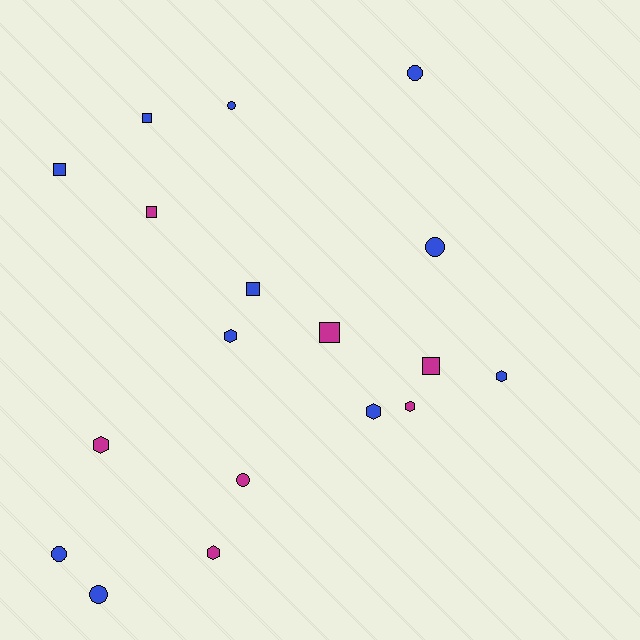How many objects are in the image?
There are 18 objects.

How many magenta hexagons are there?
There are 3 magenta hexagons.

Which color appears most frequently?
Blue, with 11 objects.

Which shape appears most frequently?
Hexagon, with 6 objects.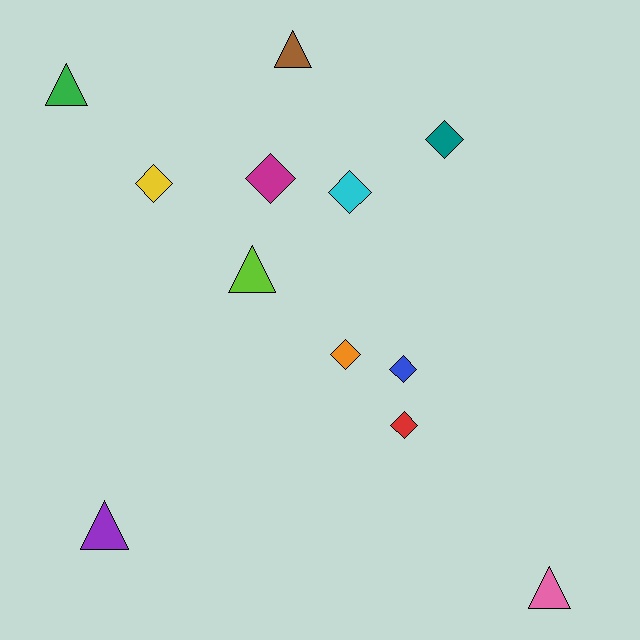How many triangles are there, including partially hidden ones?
There are 5 triangles.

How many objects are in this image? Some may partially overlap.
There are 12 objects.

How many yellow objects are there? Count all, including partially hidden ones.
There is 1 yellow object.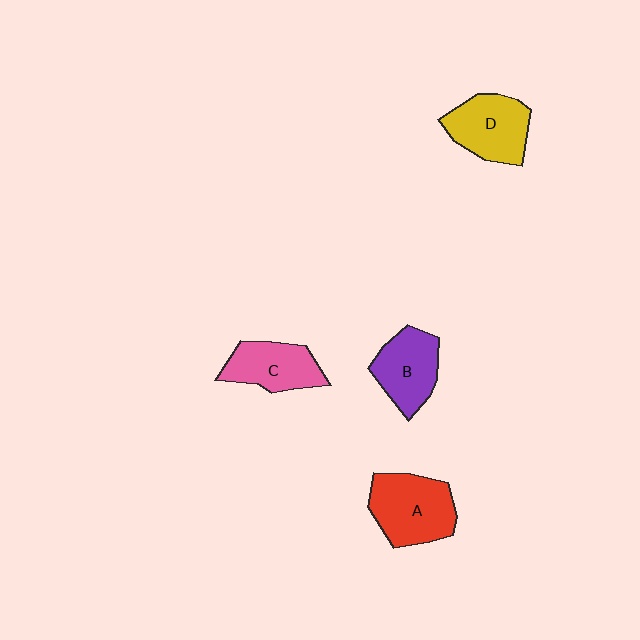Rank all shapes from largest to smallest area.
From largest to smallest: A (red), D (yellow), B (purple), C (pink).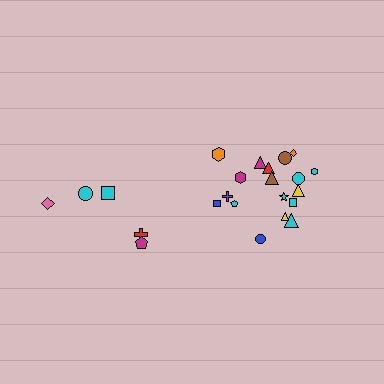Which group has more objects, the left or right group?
The right group.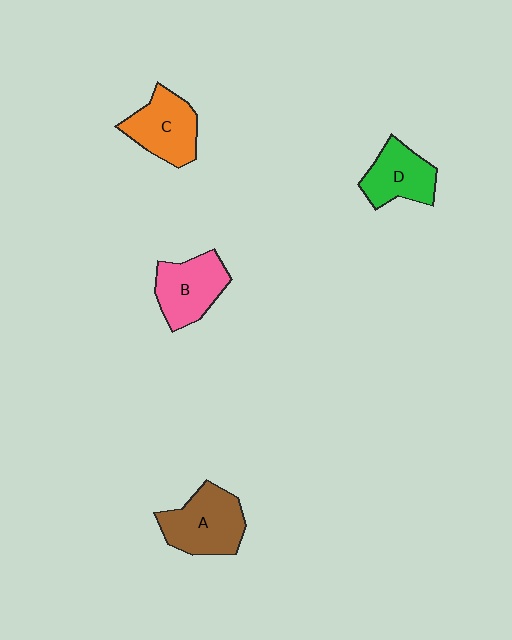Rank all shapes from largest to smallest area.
From largest to smallest: A (brown), C (orange), B (pink), D (green).